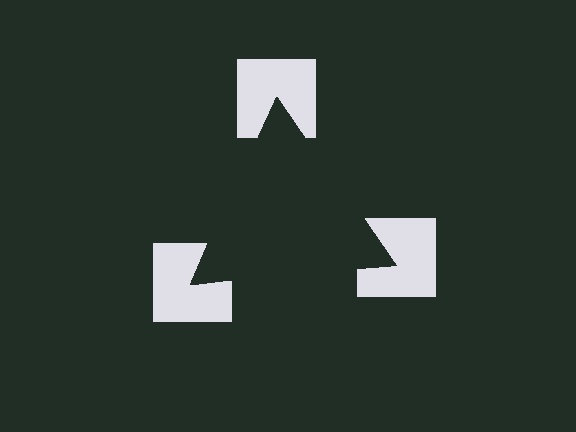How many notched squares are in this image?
There are 3 — one at each vertex of the illusory triangle.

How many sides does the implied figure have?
3 sides.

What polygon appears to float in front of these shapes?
An illusory triangle — its edges are inferred from the aligned wedge cuts in the notched squares, not physically drawn.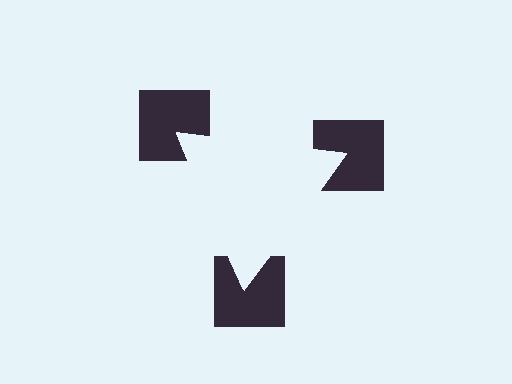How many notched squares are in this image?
There are 3 — one at each vertex of the illusory triangle.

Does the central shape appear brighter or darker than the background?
It typically appears slightly brighter than the background, even though no actual brightness change is drawn.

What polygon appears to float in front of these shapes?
An illusory triangle — its edges are inferred from the aligned wedge cuts in the notched squares, not physically drawn.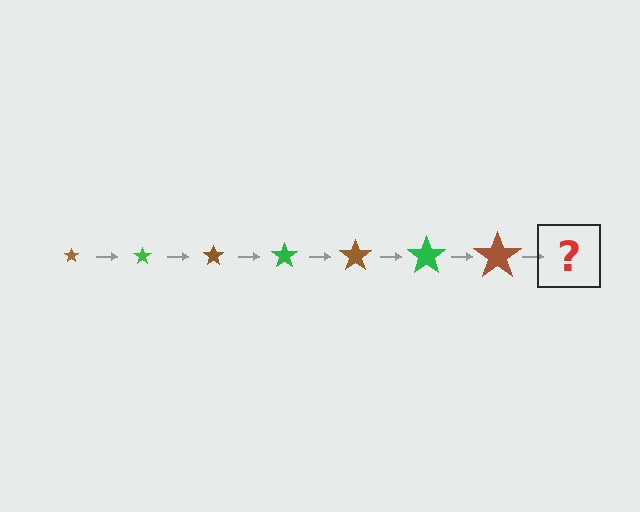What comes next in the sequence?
The next element should be a green star, larger than the previous one.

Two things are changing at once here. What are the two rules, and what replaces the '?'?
The two rules are that the star grows larger each step and the color cycles through brown and green. The '?' should be a green star, larger than the previous one.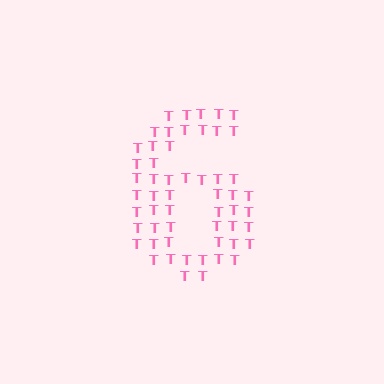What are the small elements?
The small elements are letter T's.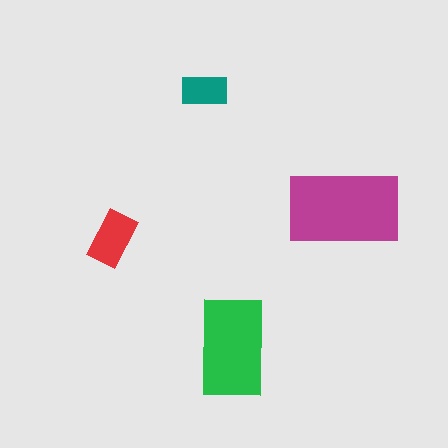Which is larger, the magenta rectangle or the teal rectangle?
The magenta one.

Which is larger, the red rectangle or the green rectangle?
The green one.